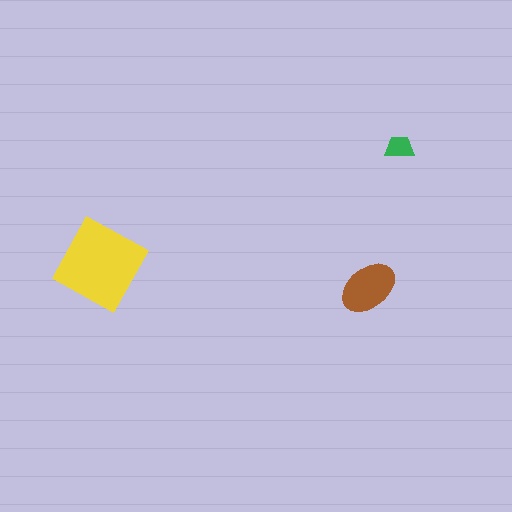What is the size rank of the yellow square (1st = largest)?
1st.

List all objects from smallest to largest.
The green trapezoid, the brown ellipse, the yellow square.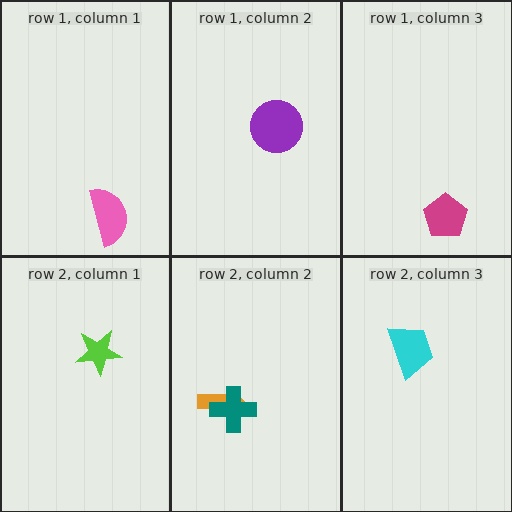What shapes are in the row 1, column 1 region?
The pink semicircle.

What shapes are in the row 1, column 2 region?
The purple circle.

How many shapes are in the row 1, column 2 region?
1.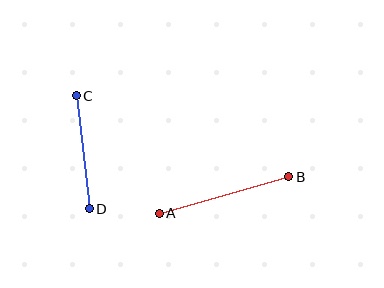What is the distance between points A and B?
The distance is approximately 134 pixels.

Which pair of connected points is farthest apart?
Points A and B are farthest apart.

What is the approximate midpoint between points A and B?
The midpoint is at approximately (224, 195) pixels.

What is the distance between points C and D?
The distance is approximately 114 pixels.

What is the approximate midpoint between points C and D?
The midpoint is at approximately (83, 152) pixels.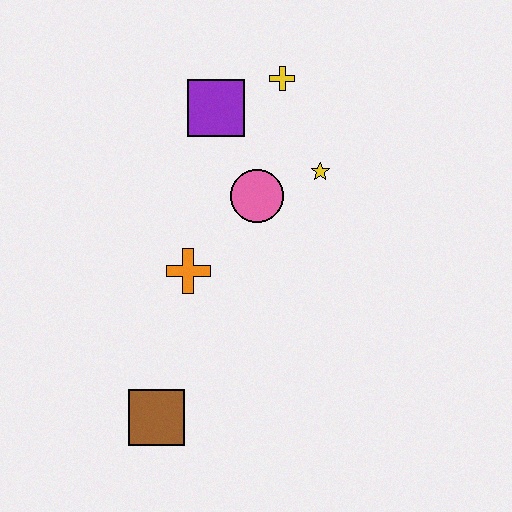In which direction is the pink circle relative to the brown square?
The pink circle is above the brown square.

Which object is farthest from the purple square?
The brown square is farthest from the purple square.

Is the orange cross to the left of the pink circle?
Yes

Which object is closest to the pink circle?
The yellow star is closest to the pink circle.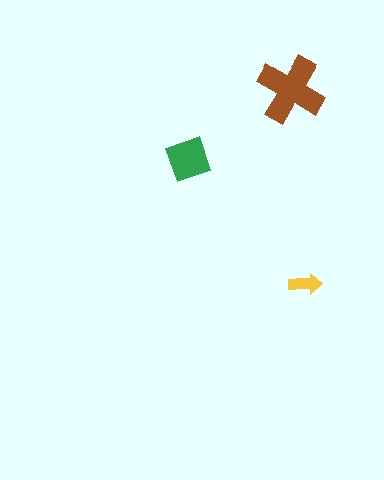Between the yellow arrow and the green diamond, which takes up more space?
The green diamond.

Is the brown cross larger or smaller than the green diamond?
Larger.